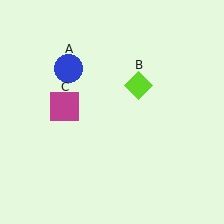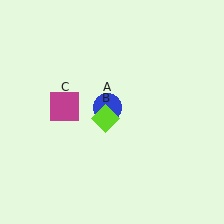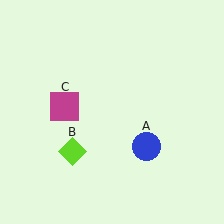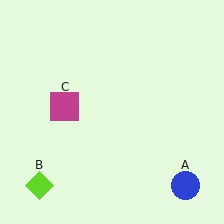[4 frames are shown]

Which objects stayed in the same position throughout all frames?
Magenta square (object C) remained stationary.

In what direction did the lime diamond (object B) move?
The lime diamond (object B) moved down and to the left.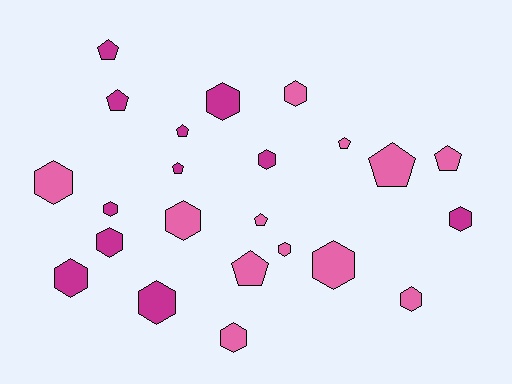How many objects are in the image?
There are 23 objects.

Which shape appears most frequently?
Hexagon, with 14 objects.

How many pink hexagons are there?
There are 7 pink hexagons.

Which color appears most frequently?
Pink, with 12 objects.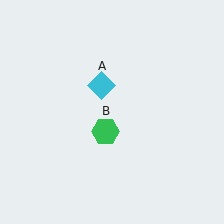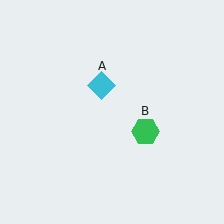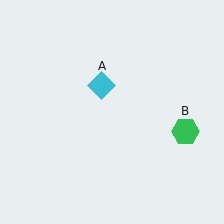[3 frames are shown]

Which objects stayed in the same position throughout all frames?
Cyan diamond (object A) remained stationary.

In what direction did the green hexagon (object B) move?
The green hexagon (object B) moved right.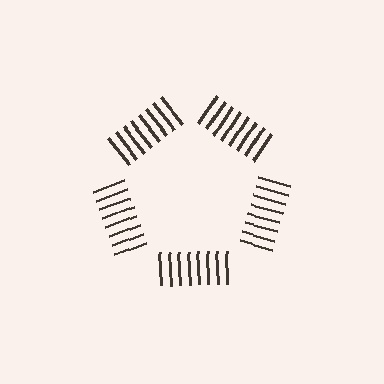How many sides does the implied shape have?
5 sides — the line-ends trace a pentagon.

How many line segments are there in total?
40 — 8 along each of the 5 edges.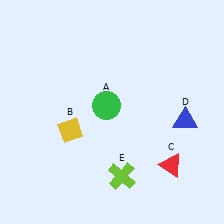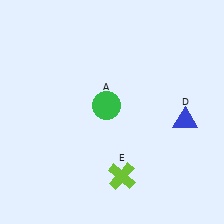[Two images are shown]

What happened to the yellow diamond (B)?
The yellow diamond (B) was removed in Image 2. It was in the bottom-left area of Image 1.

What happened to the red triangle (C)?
The red triangle (C) was removed in Image 2. It was in the bottom-right area of Image 1.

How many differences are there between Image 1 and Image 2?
There are 2 differences between the two images.